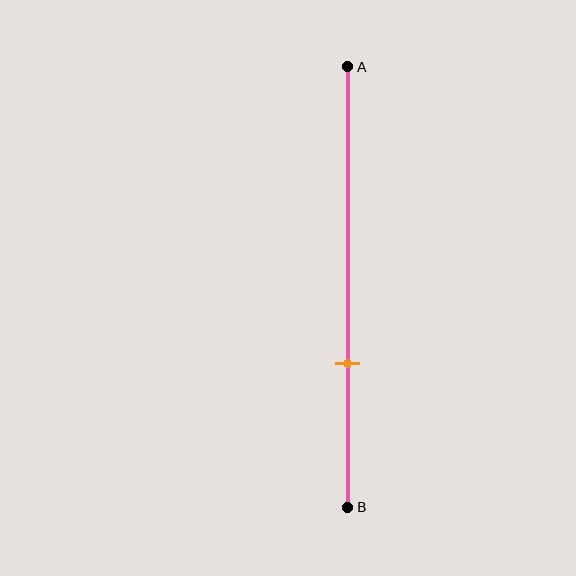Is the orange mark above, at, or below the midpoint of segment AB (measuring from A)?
The orange mark is below the midpoint of segment AB.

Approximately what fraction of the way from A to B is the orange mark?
The orange mark is approximately 65% of the way from A to B.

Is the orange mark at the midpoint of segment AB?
No, the mark is at about 65% from A, not at the 50% midpoint.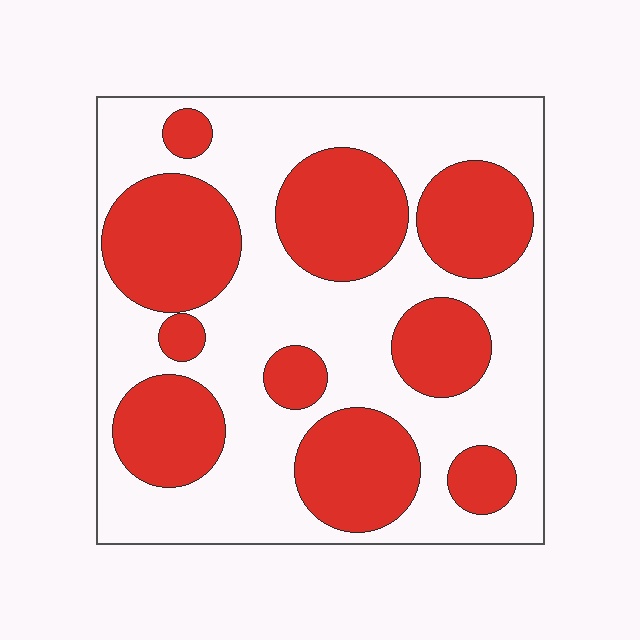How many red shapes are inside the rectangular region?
10.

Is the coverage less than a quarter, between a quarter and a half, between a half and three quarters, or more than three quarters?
Between a quarter and a half.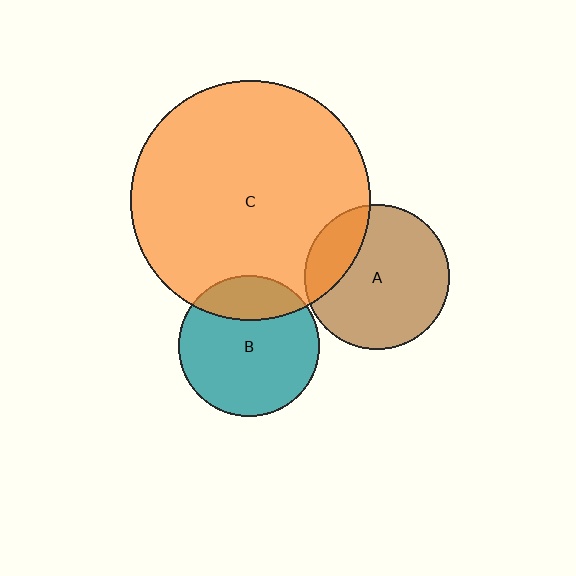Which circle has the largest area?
Circle C (orange).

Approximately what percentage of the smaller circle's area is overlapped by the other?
Approximately 20%.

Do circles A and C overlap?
Yes.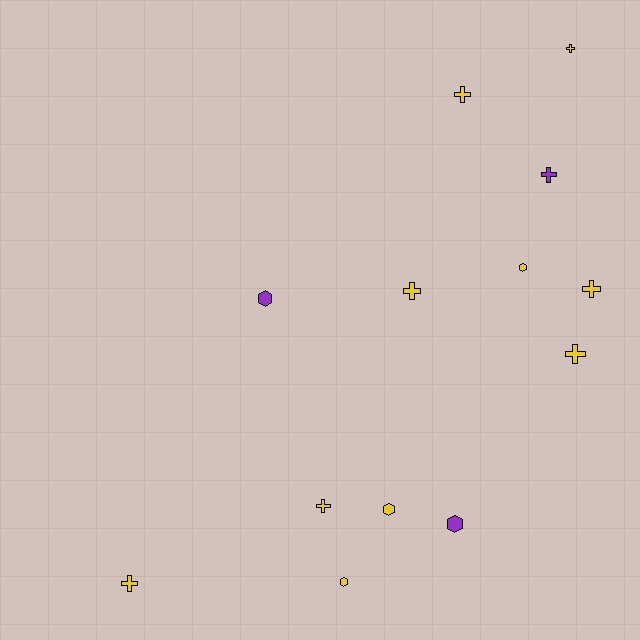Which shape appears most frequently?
Cross, with 8 objects.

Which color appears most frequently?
Yellow, with 10 objects.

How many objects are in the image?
There are 13 objects.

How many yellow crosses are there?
There are 7 yellow crosses.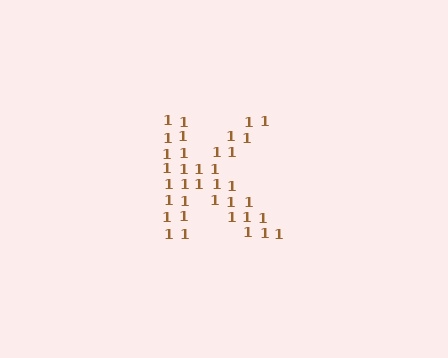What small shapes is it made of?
It is made of small digit 1's.